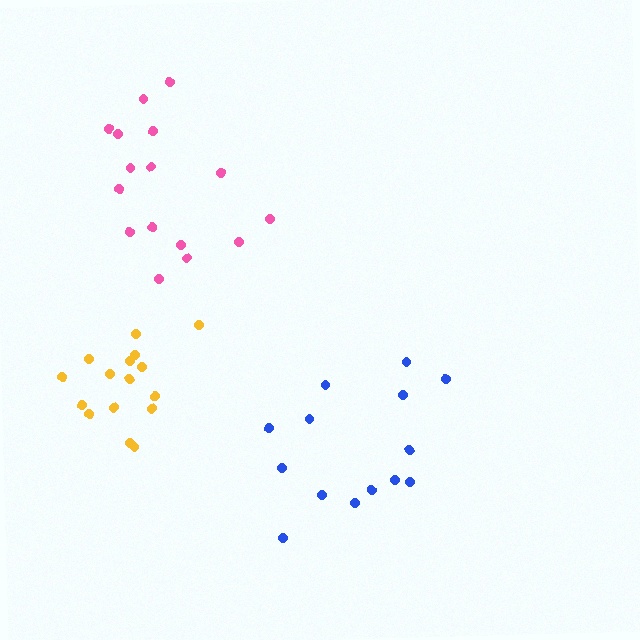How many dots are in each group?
Group 1: 16 dots, Group 2: 16 dots, Group 3: 14 dots (46 total).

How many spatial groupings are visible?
There are 3 spatial groupings.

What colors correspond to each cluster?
The clusters are colored: pink, yellow, blue.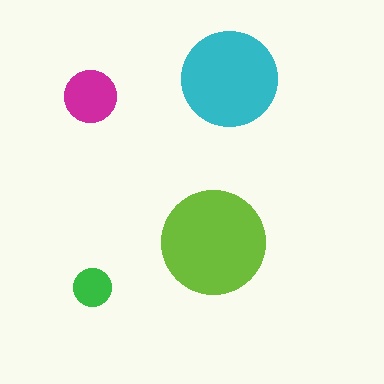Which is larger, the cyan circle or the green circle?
The cyan one.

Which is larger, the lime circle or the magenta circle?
The lime one.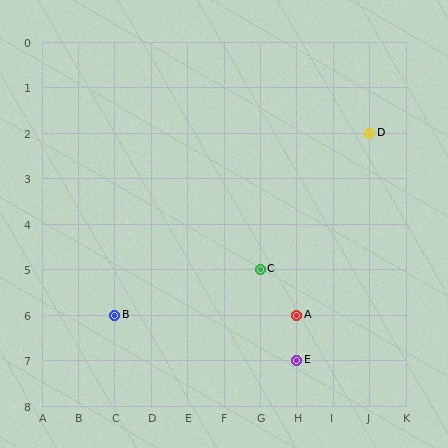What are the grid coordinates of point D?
Point D is at grid coordinates (J, 2).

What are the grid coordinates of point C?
Point C is at grid coordinates (G, 5).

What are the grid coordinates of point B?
Point B is at grid coordinates (C, 6).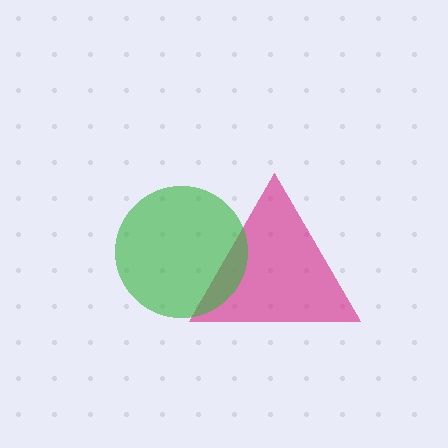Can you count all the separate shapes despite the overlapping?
Yes, there are 2 separate shapes.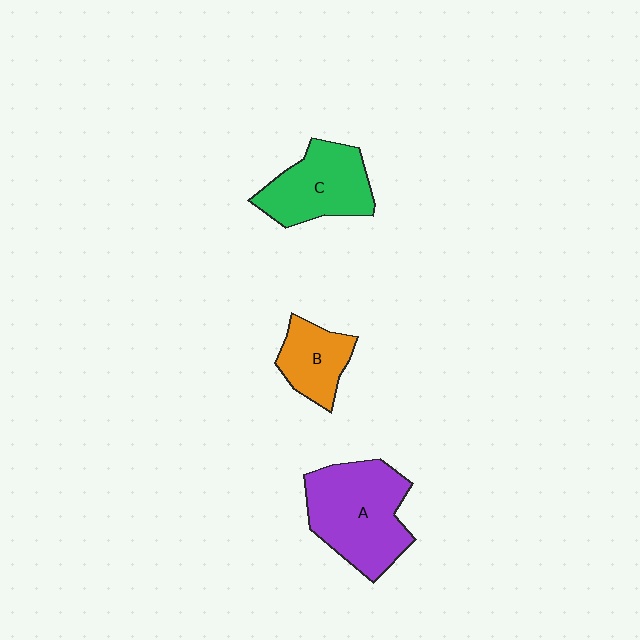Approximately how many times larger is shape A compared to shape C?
Approximately 1.3 times.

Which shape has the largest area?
Shape A (purple).